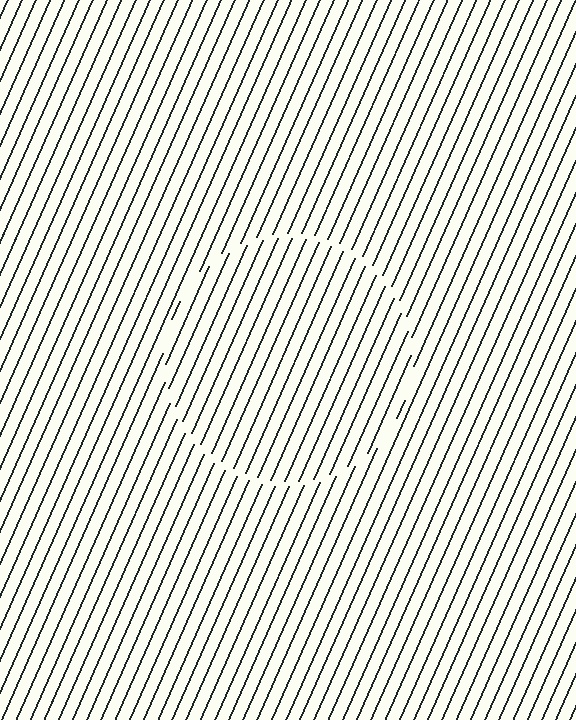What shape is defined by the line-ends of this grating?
An illusory circle. The interior of the shape contains the same grating, shifted by half a period — the contour is defined by the phase discontinuity where line-ends from the inner and outer gratings abut.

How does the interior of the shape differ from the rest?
The interior of the shape contains the same grating, shifted by half a period — the contour is defined by the phase discontinuity where line-ends from the inner and outer gratings abut.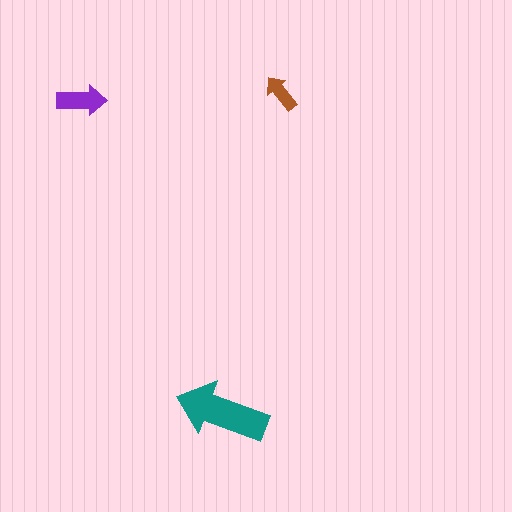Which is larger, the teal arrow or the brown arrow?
The teal one.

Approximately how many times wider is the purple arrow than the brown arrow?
About 1.5 times wider.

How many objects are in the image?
There are 3 objects in the image.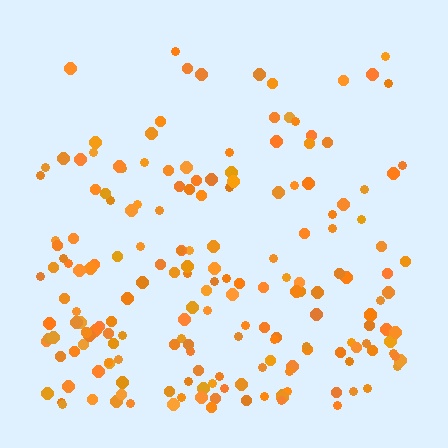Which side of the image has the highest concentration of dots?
The bottom.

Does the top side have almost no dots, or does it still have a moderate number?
Still a moderate number, just noticeably fewer than the bottom.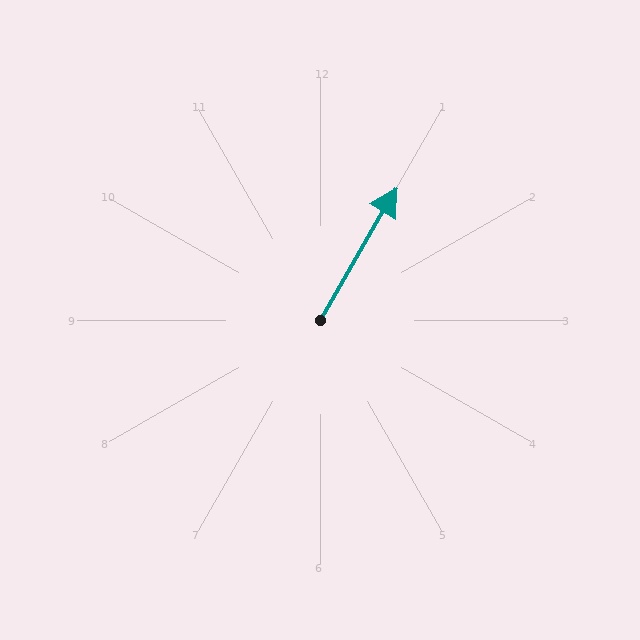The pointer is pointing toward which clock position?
Roughly 1 o'clock.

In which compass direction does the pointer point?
Northeast.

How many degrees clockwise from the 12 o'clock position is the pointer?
Approximately 30 degrees.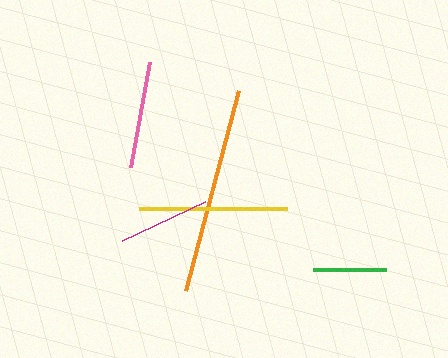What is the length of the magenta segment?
The magenta segment is approximately 92 pixels long.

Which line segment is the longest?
The orange line is the longest at approximately 206 pixels.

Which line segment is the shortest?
The green line is the shortest at approximately 74 pixels.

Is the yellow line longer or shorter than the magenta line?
The yellow line is longer than the magenta line.